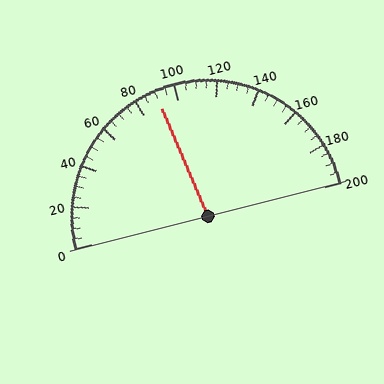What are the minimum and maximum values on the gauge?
The gauge ranges from 0 to 200.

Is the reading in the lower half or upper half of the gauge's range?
The reading is in the lower half of the range (0 to 200).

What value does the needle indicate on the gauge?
The needle indicates approximately 90.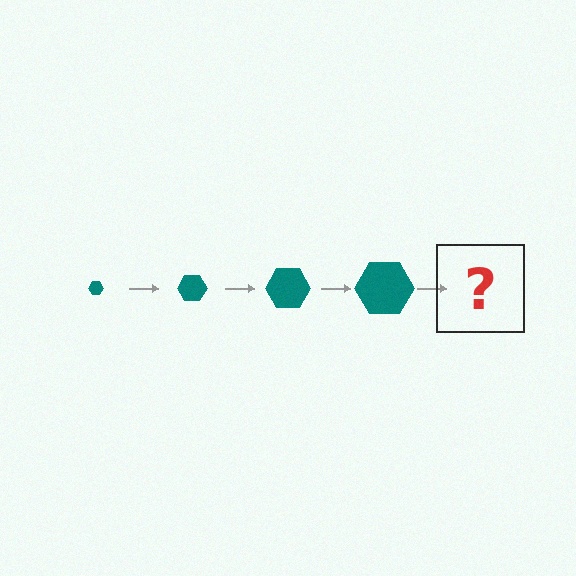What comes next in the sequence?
The next element should be a teal hexagon, larger than the previous one.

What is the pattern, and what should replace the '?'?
The pattern is that the hexagon gets progressively larger each step. The '?' should be a teal hexagon, larger than the previous one.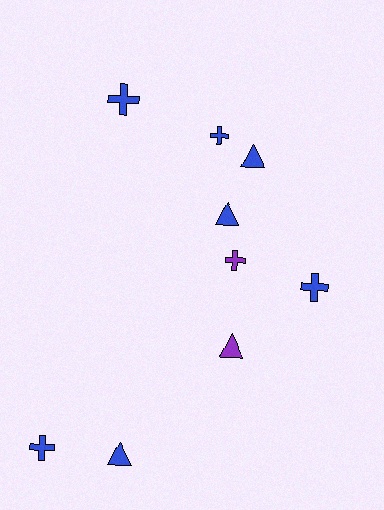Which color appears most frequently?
Blue, with 7 objects.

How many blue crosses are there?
There are 4 blue crosses.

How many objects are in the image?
There are 9 objects.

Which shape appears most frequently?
Cross, with 5 objects.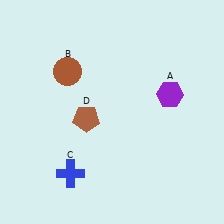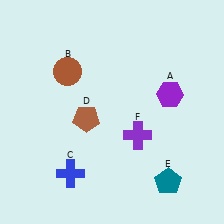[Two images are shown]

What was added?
A teal pentagon (E), a purple cross (F) were added in Image 2.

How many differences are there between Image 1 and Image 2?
There are 2 differences between the two images.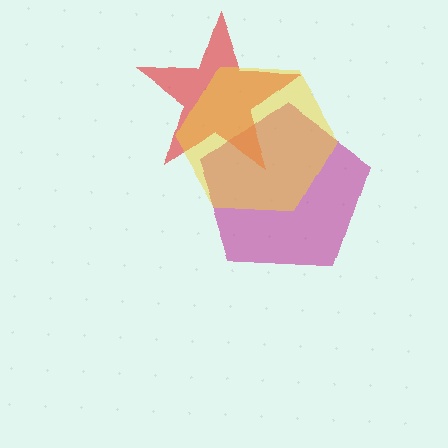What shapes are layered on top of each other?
The layered shapes are: a magenta pentagon, a red star, a yellow hexagon.